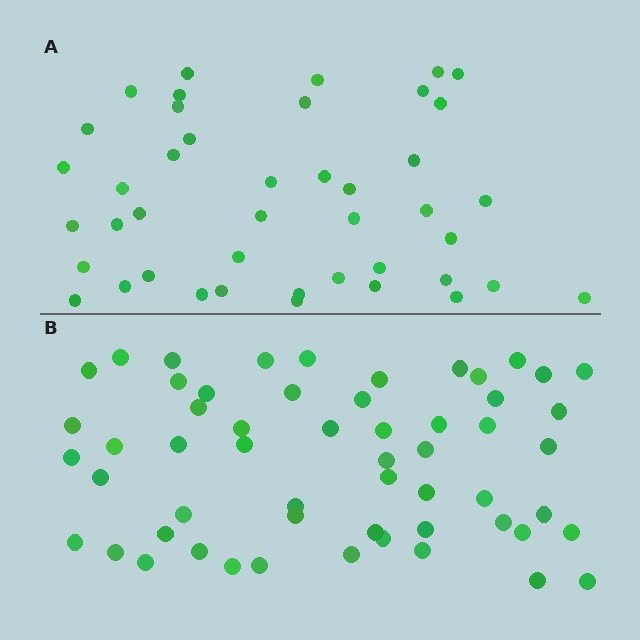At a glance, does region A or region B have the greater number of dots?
Region B (the bottom region) has more dots.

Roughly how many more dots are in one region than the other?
Region B has approximately 15 more dots than region A.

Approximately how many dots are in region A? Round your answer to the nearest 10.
About 40 dots. (The exact count is 43, which rounds to 40.)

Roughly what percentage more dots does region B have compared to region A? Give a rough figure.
About 30% more.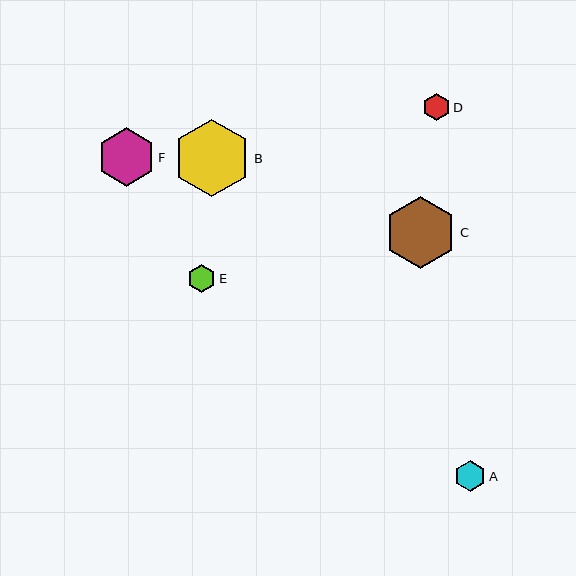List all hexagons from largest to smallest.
From largest to smallest: B, C, F, A, E, D.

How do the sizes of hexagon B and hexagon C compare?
Hexagon B and hexagon C are approximately the same size.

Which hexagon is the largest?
Hexagon B is the largest with a size of approximately 78 pixels.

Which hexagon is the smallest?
Hexagon D is the smallest with a size of approximately 27 pixels.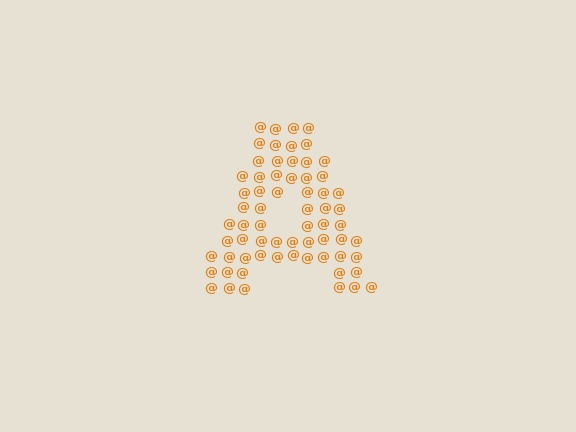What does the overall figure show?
The overall figure shows the letter A.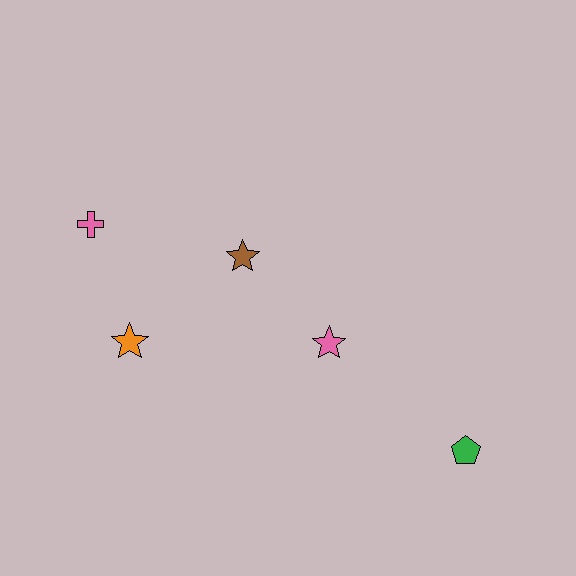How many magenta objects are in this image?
There are no magenta objects.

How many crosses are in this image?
There is 1 cross.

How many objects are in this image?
There are 5 objects.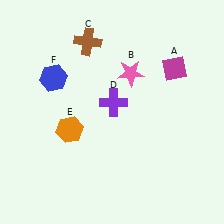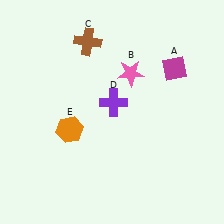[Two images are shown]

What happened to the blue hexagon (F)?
The blue hexagon (F) was removed in Image 2. It was in the top-left area of Image 1.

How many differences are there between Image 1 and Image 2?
There is 1 difference between the two images.